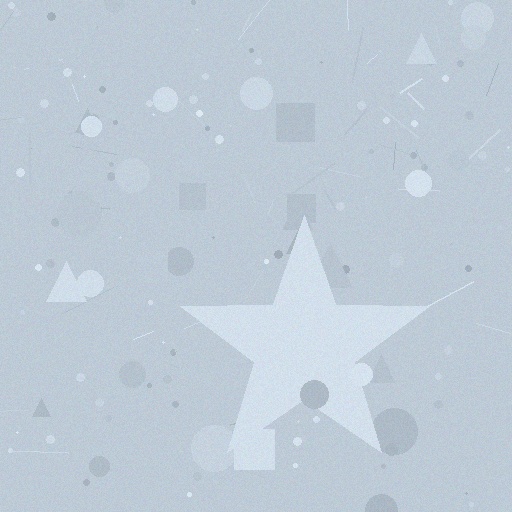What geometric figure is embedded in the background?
A star is embedded in the background.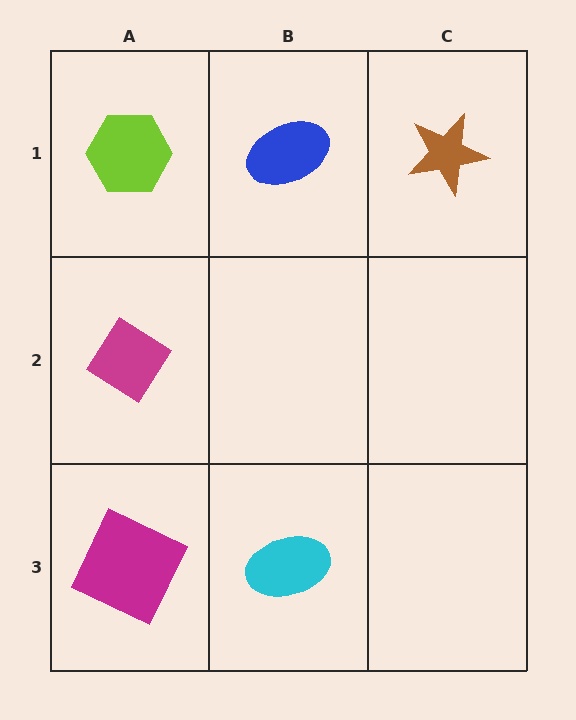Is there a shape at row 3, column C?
No, that cell is empty.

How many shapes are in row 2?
1 shape.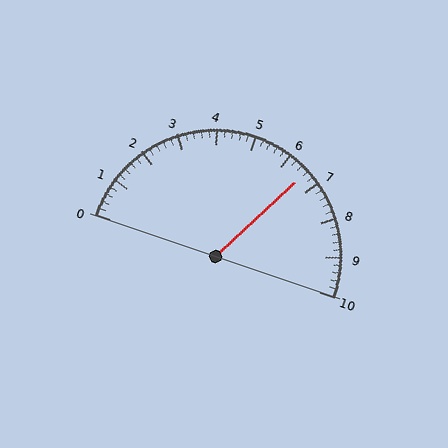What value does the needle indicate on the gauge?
The needle indicates approximately 6.6.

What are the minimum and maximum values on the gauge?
The gauge ranges from 0 to 10.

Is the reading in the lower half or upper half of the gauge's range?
The reading is in the upper half of the range (0 to 10).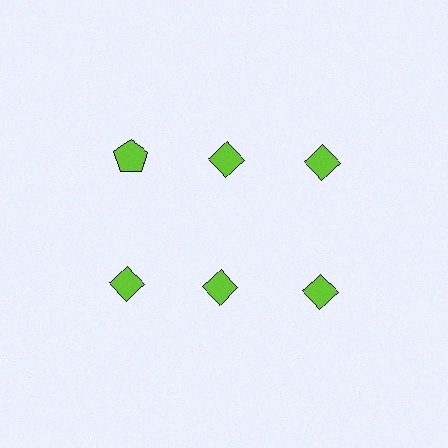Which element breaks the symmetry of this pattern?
The lime pentagon in the top row, leftmost column breaks the symmetry. All other shapes are lime diamonds.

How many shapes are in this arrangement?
There are 6 shapes arranged in a grid pattern.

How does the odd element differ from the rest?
It has a different shape: pentagon instead of diamond.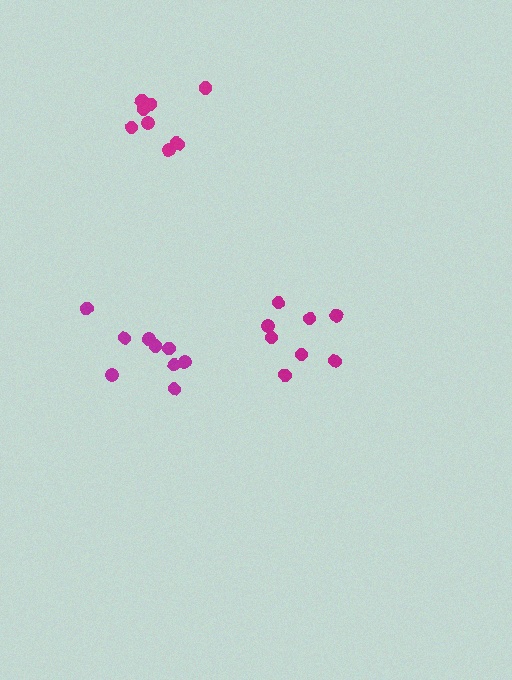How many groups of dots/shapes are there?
There are 3 groups.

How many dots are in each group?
Group 1: 9 dots, Group 2: 8 dots, Group 3: 10 dots (27 total).